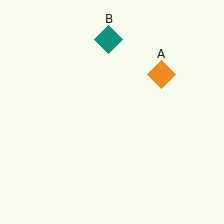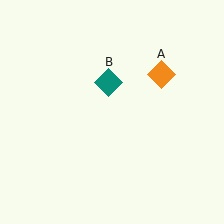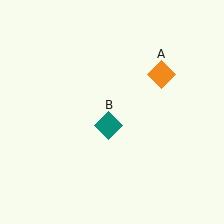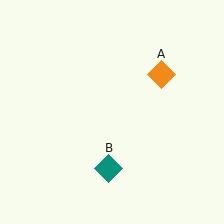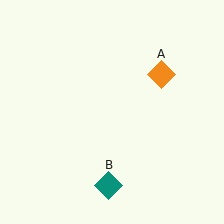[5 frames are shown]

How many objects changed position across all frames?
1 object changed position: teal diamond (object B).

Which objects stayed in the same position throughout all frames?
Orange diamond (object A) remained stationary.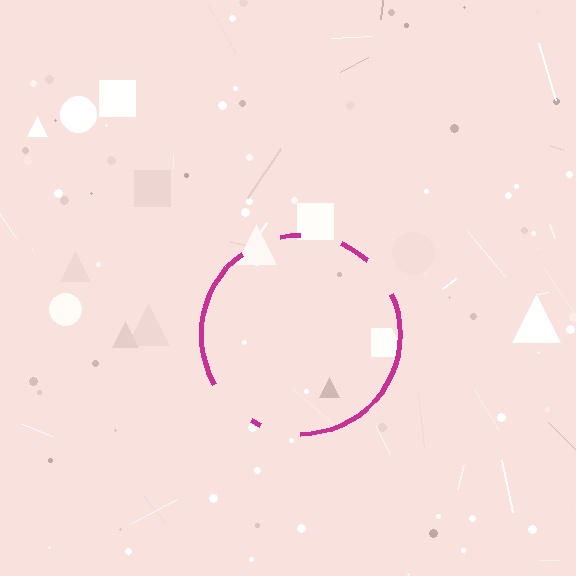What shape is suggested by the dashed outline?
The dashed outline suggests a circle.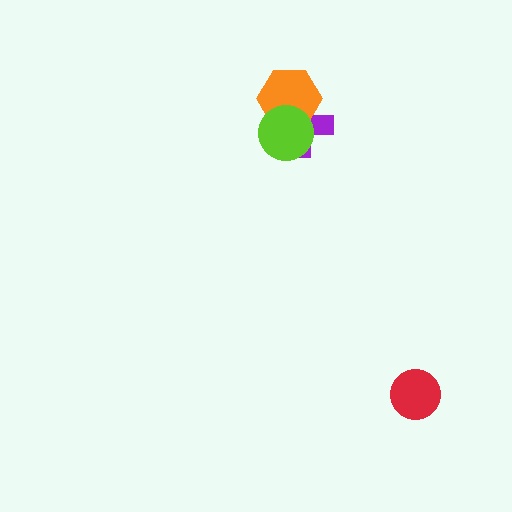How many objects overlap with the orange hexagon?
2 objects overlap with the orange hexagon.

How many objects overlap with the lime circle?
2 objects overlap with the lime circle.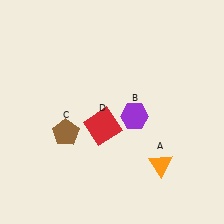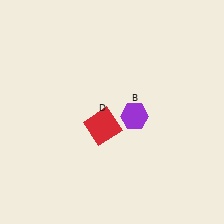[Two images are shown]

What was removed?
The orange triangle (A), the brown pentagon (C) were removed in Image 2.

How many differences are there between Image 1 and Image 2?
There are 2 differences between the two images.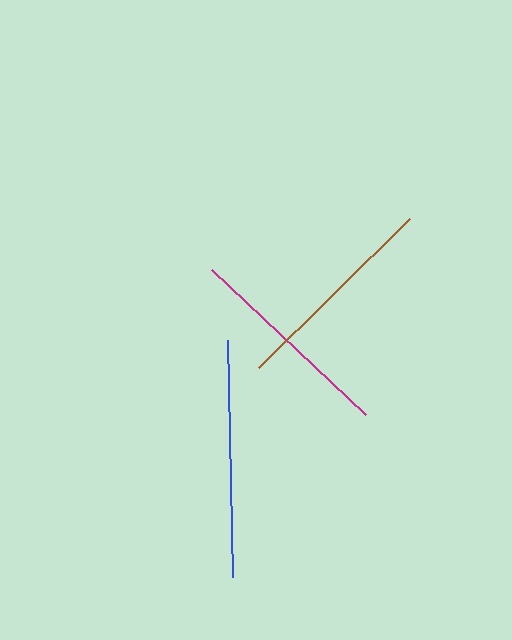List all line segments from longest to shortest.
From longest to shortest: blue, brown, magenta.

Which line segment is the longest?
The blue line is the longest at approximately 237 pixels.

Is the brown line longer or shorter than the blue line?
The blue line is longer than the brown line.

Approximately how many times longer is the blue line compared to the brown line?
The blue line is approximately 1.1 times the length of the brown line.